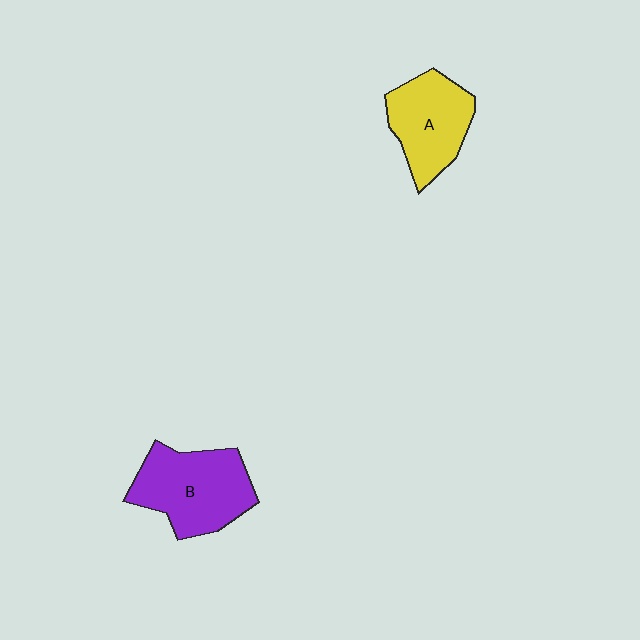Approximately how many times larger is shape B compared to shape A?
Approximately 1.2 times.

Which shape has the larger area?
Shape B (purple).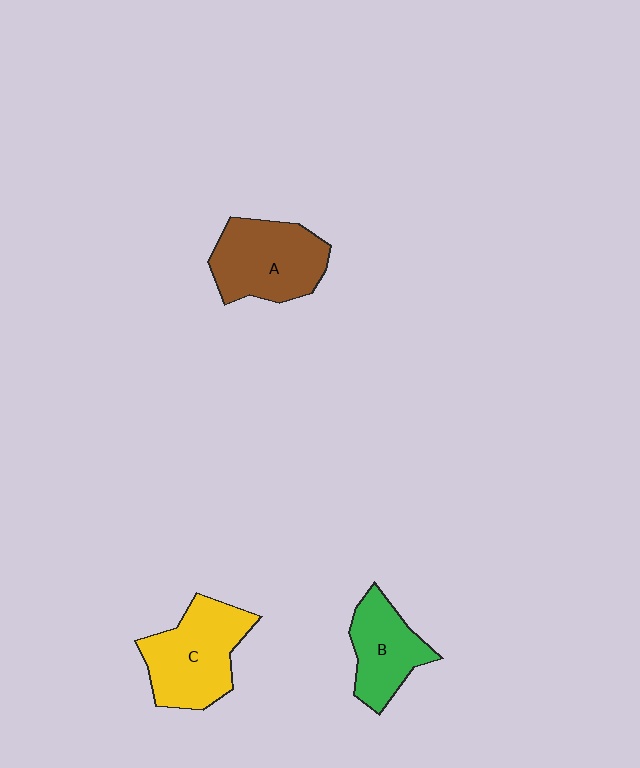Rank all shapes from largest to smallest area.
From largest to smallest: C (yellow), A (brown), B (green).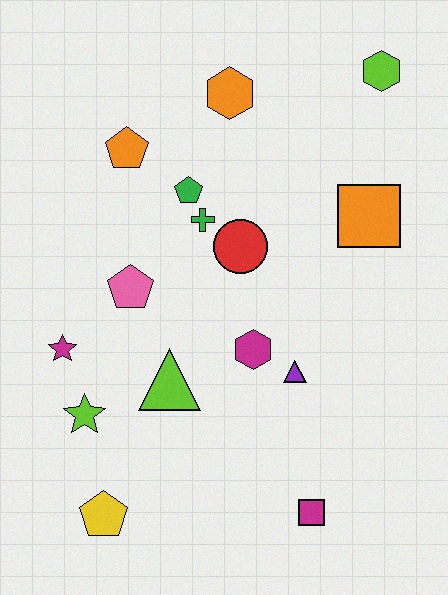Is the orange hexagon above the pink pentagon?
Yes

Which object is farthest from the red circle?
The yellow pentagon is farthest from the red circle.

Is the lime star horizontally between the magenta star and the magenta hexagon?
Yes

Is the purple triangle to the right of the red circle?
Yes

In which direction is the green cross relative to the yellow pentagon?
The green cross is above the yellow pentagon.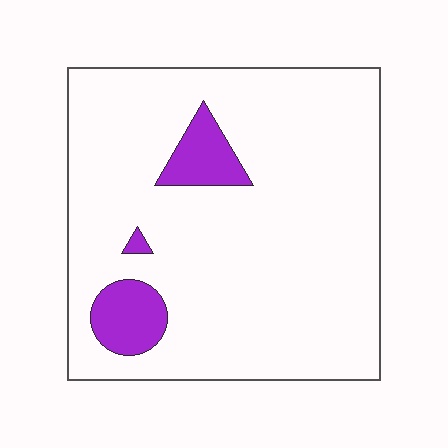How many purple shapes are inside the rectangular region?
3.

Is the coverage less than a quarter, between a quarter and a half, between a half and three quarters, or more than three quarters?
Less than a quarter.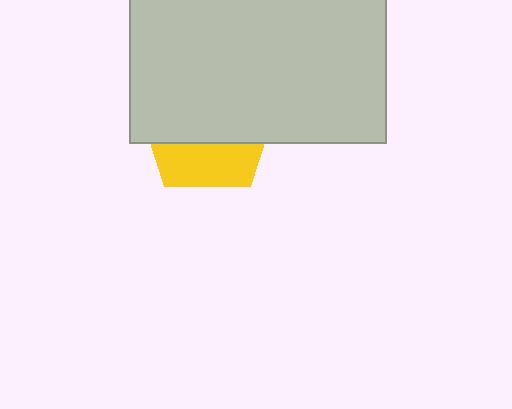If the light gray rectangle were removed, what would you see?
You would see the complete yellow pentagon.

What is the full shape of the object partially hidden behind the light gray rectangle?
The partially hidden object is a yellow pentagon.